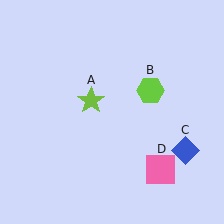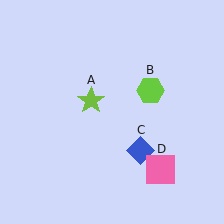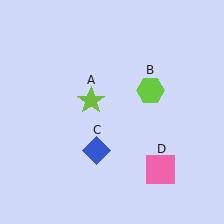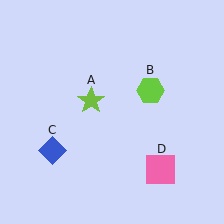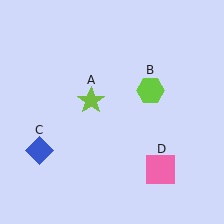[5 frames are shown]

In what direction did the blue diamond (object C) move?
The blue diamond (object C) moved left.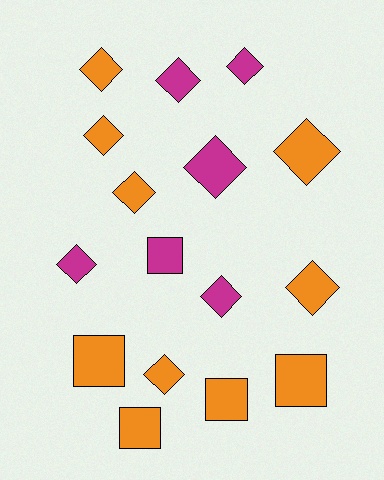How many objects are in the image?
There are 16 objects.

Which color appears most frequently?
Orange, with 10 objects.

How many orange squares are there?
There are 4 orange squares.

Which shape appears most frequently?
Diamond, with 11 objects.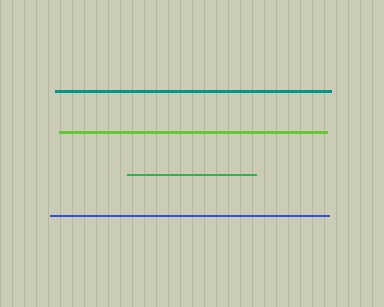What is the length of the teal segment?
The teal segment is approximately 276 pixels long.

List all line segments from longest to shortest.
From longest to shortest: blue, teal, lime, green.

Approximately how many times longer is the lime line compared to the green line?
The lime line is approximately 2.1 times the length of the green line.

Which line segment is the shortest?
The green line is the shortest at approximately 129 pixels.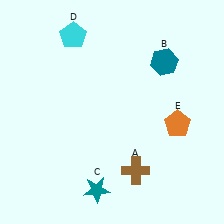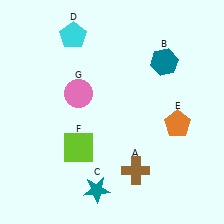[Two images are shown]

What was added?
A lime square (F), a pink circle (G) were added in Image 2.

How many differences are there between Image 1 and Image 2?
There are 2 differences between the two images.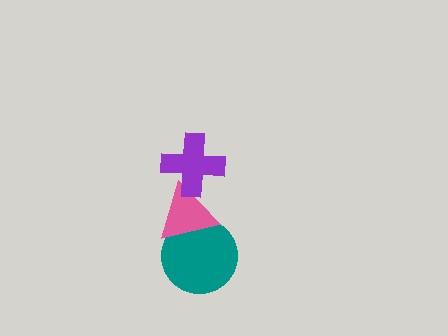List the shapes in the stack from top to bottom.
From top to bottom: the purple cross, the pink triangle, the teal circle.